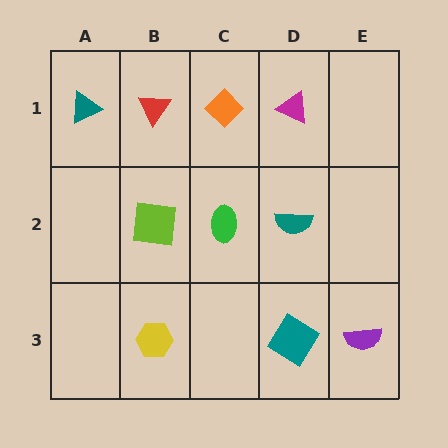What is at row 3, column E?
A purple semicircle.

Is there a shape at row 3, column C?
No, that cell is empty.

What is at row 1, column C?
An orange diamond.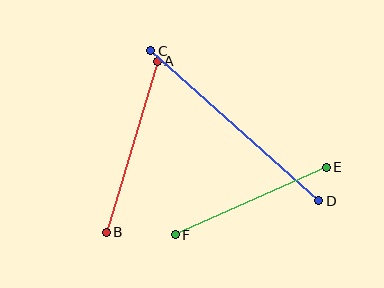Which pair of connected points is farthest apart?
Points C and D are farthest apart.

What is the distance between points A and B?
The distance is approximately 178 pixels.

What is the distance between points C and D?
The distance is approximately 225 pixels.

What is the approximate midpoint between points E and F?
The midpoint is at approximately (251, 201) pixels.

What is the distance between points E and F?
The distance is approximately 165 pixels.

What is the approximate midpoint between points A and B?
The midpoint is at approximately (132, 147) pixels.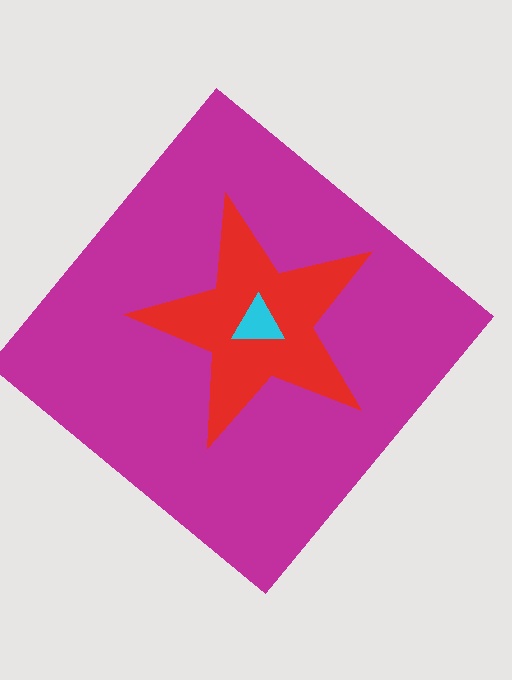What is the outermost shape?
The magenta diamond.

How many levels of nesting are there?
3.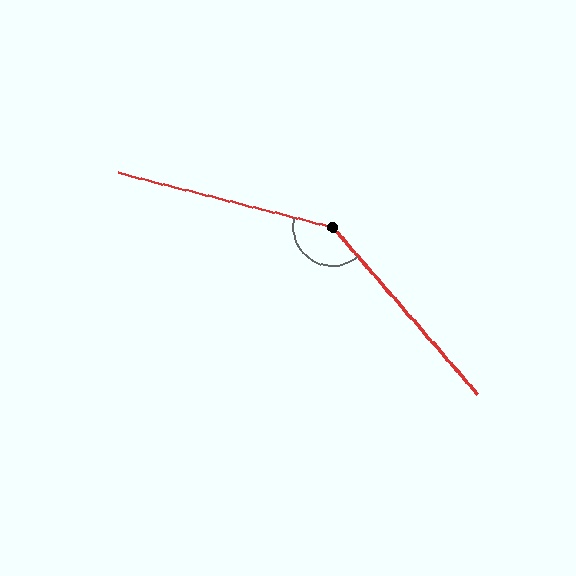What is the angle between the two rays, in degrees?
Approximately 145 degrees.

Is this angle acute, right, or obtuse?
It is obtuse.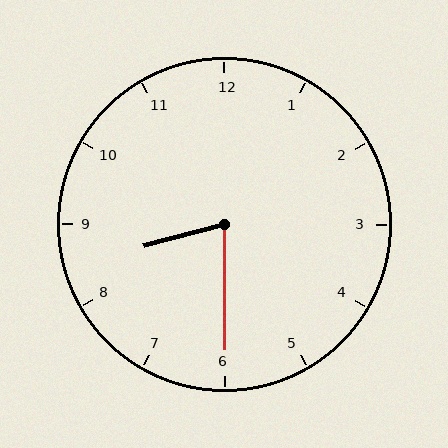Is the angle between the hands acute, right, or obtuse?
It is acute.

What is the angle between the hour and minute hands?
Approximately 75 degrees.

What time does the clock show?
8:30.